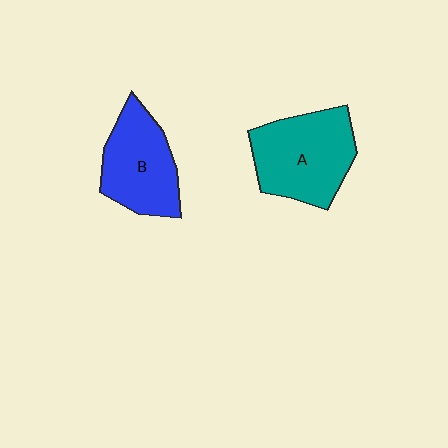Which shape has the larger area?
Shape A (teal).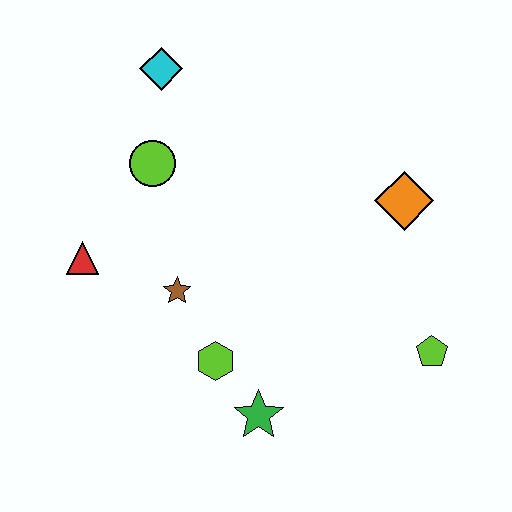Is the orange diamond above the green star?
Yes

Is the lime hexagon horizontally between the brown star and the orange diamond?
Yes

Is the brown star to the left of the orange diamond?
Yes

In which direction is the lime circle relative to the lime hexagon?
The lime circle is above the lime hexagon.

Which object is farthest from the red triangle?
The lime pentagon is farthest from the red triangle.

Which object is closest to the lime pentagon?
The orange diamond is closest to the lime pentagon.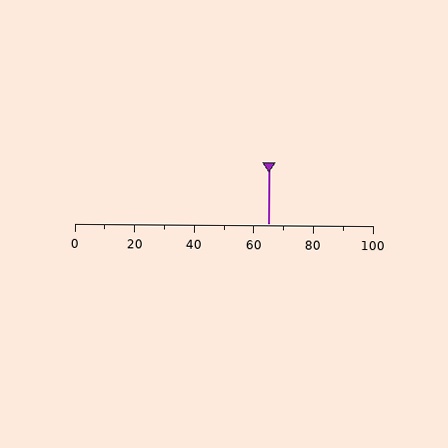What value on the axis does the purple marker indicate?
The marker indicates approximately 65.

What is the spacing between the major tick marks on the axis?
The major ticks are spaced 20 apart.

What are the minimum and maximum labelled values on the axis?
The axis runs from 0 to 100.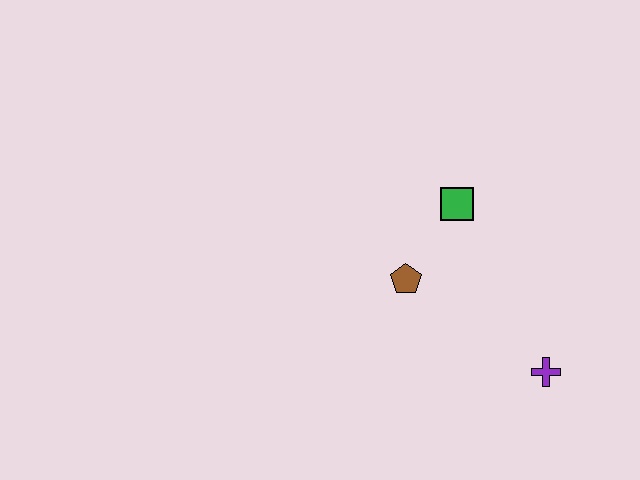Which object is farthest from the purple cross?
The green square is farthest from the purple cross.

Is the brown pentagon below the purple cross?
No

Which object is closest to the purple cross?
The brown pentagon is closest to the purple cross.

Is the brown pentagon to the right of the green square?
No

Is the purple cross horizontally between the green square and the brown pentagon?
No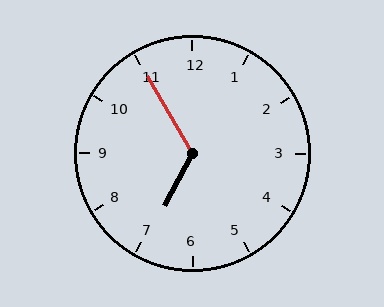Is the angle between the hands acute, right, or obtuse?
It is obtuse.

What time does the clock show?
6:55.